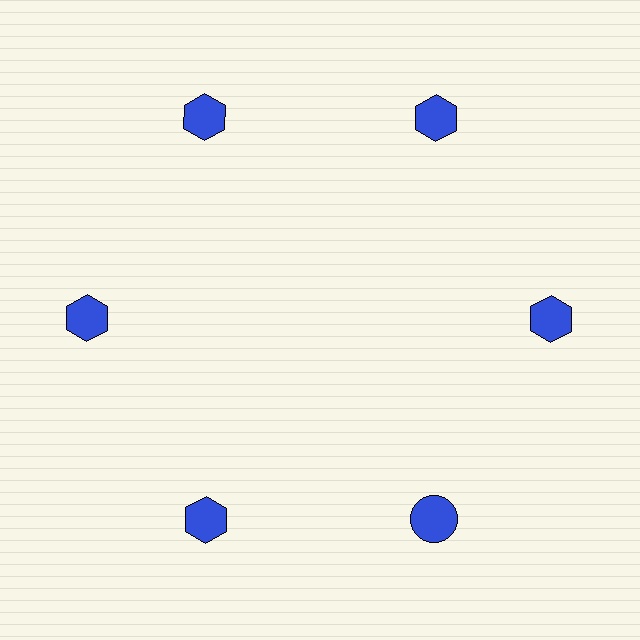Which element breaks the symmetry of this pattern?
The blue circle at roughly the 5 o'clock position breaks the symmetry. All other shapes are blue hexagons.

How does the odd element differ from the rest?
It has a different shape: circle instead of hexagon.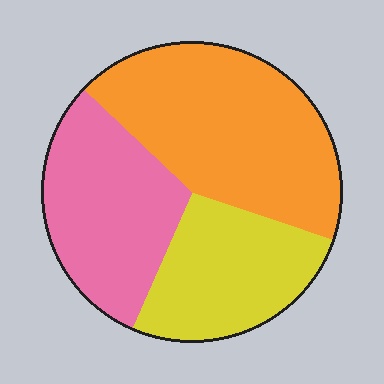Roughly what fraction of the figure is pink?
Pink takes up about one third (1/3) of the figure.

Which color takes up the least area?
Yellow, at roughly 25%.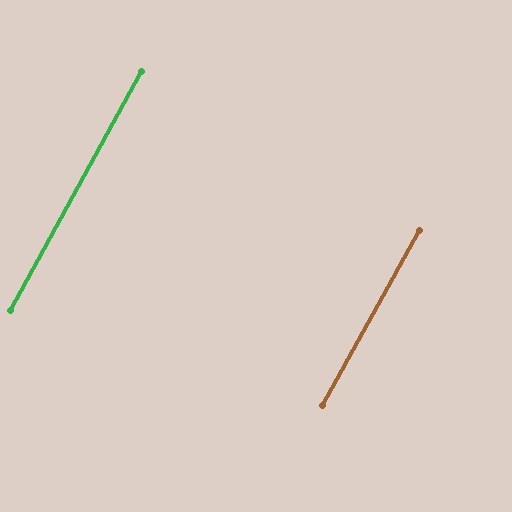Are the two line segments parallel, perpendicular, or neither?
Parallel — their directions differ by only 0.1°.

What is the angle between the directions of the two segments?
Approximately 0 degrees.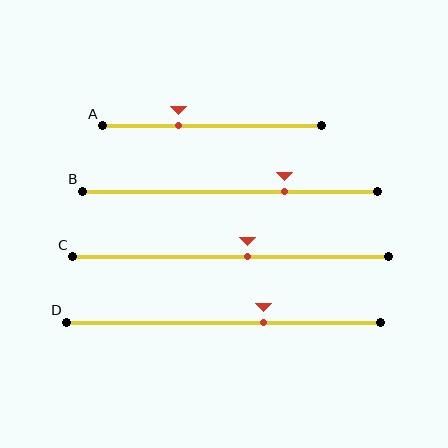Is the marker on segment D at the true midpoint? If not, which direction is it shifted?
No, the marker on segment D is shifted to the right by about 13% of the segment length.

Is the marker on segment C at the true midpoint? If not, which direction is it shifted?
No, the marker on segment C is shifted to the right by about 5% of the segment length.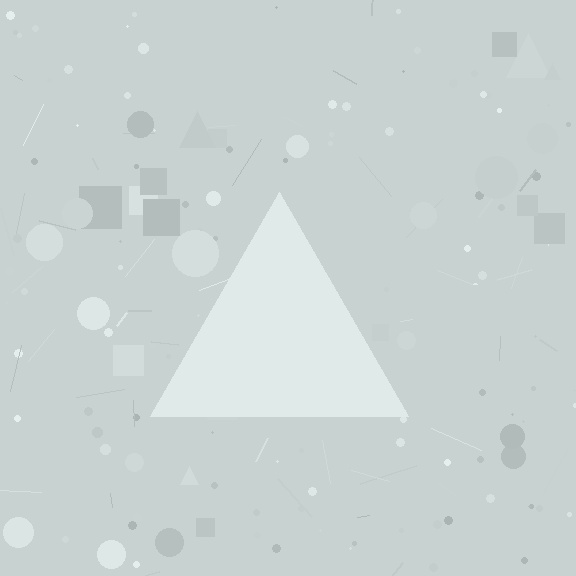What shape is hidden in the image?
A triangle is hidden in the image.